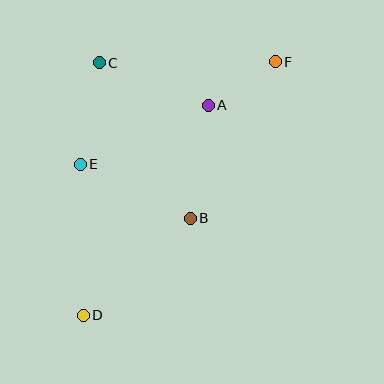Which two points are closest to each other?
Points A and F are closest to each other.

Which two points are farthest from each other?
Points D and F are farthest from each other.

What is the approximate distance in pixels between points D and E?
The distance between D and E is approximately 151 pixels.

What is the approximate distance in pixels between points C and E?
The distance between C and E is approximately 103 pixels.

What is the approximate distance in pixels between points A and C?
The distance between A and C is approximately 117 pixels.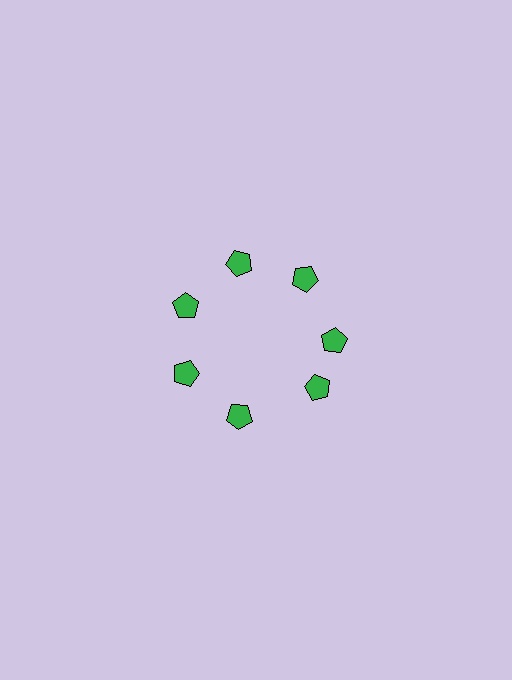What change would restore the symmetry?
The symmetry would be restored by rotating it back into even spacing with its neighbors so that all 7 pentagons sit at equal angles and equal distance from the center.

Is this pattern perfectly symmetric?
No. The 7 green pentagons are arranged in a ring, but one element near the 5 o'clock position is rotated out of alignment along the ring, breaking the 7-fold rotational symmetry.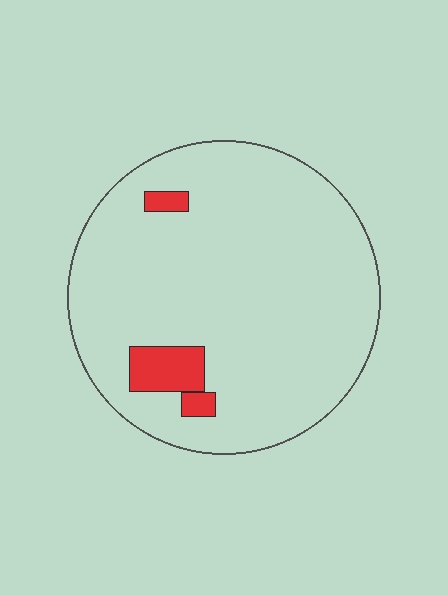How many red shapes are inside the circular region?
3.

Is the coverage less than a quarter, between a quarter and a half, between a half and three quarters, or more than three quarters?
Less than a quarter.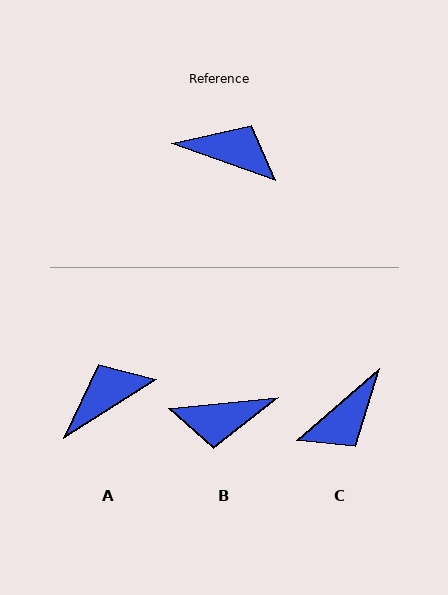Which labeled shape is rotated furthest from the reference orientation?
B, about 154 degrees away.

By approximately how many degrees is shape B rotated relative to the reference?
Approximately 154 degrees clockwise.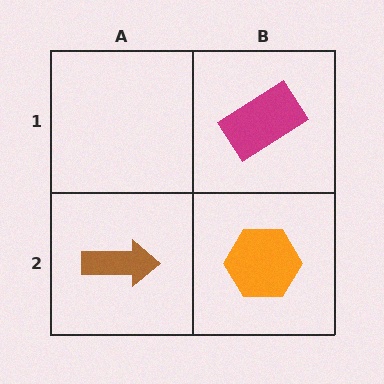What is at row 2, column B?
An orange hexagon.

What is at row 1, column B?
A magenta rectangle.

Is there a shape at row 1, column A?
No, that cell is empty.